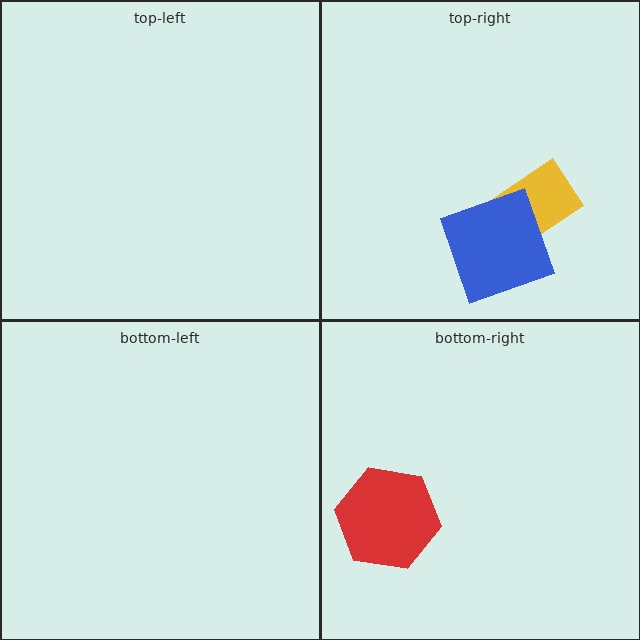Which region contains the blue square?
The top-right region.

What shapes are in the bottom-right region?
The red hexagon.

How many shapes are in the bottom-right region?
1.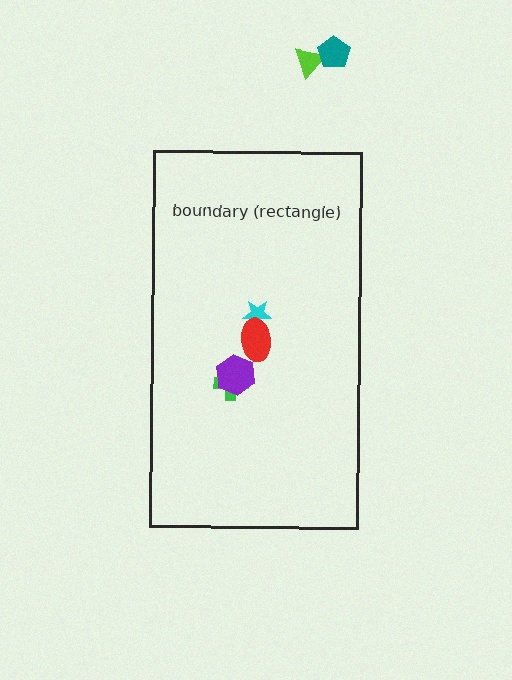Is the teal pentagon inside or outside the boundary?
Outside.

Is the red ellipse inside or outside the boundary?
Inside.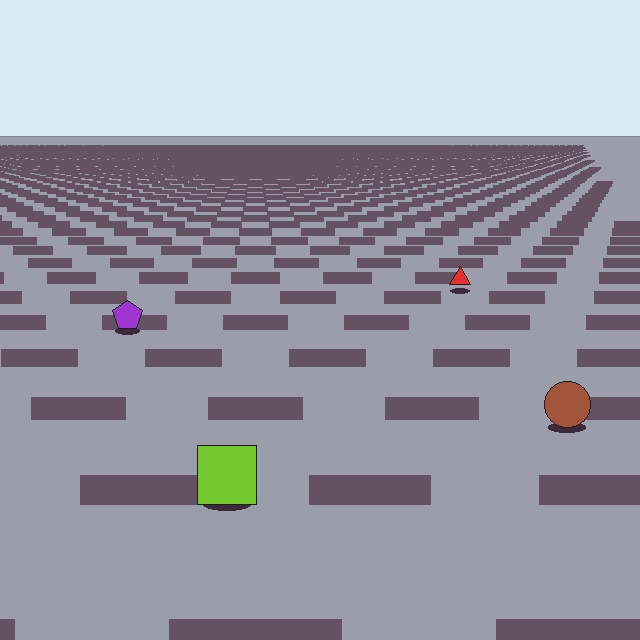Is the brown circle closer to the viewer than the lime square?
No. The lime square is closer — you can tell from the texture gradient: the ground texture is coarser near it.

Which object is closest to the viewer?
The lime square is closest. The texture marks near it are larger and more spread out.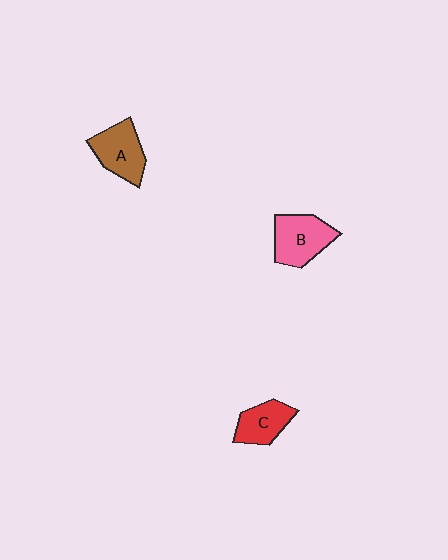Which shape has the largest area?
Shape B (pink).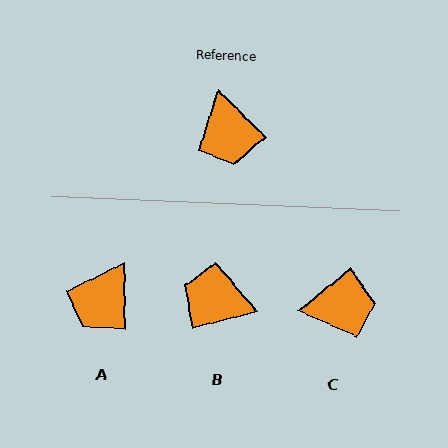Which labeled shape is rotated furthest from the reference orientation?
B, about 122 degrees away.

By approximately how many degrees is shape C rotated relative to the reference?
Approximately 84 degrees counter-clockwise.